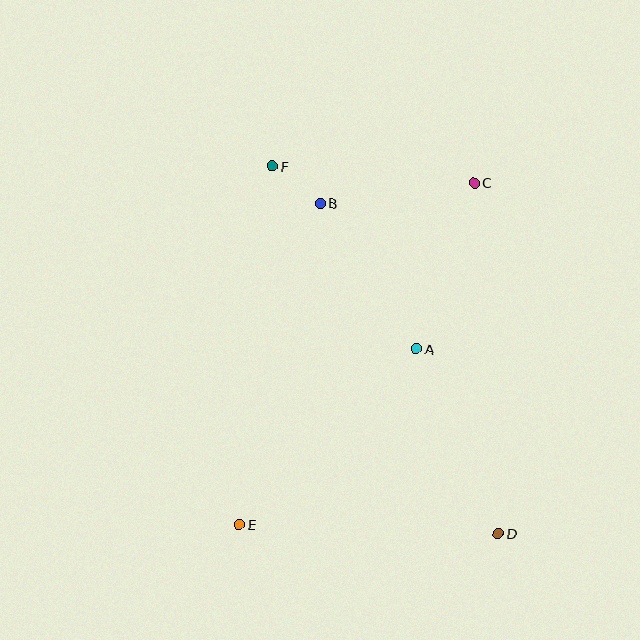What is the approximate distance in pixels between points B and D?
The distance between B and D is approximately 376 pixels.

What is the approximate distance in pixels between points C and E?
The distance between C and E is approximately 415 pixels.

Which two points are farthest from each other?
Points D and F are farthest from each other.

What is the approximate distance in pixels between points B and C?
The distance between B and C is approximately 156 pixels.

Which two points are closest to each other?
Points B and F are closest to each other.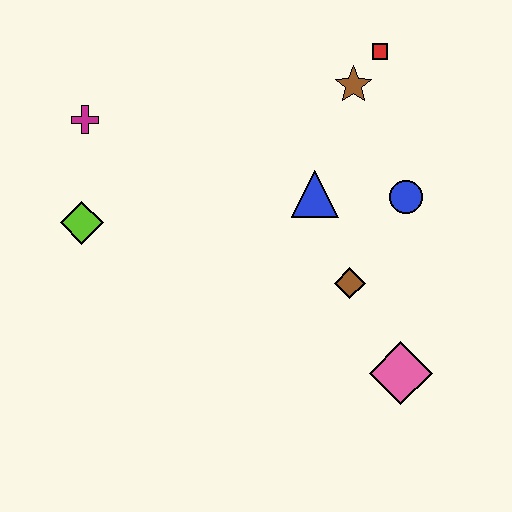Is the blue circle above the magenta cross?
No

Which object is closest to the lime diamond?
The magenta cross is closest to the lime diamond.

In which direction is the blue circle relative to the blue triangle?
The blue circle is to the right of the blue triangle.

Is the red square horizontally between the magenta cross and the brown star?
No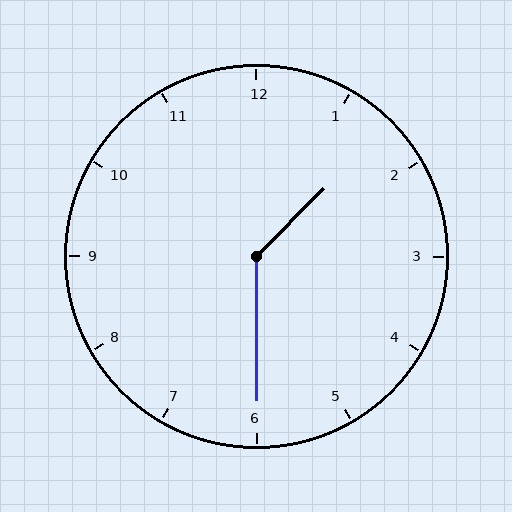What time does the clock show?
1:30.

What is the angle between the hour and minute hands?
Approximately 135 degrees.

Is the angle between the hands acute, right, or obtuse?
It is obtuse.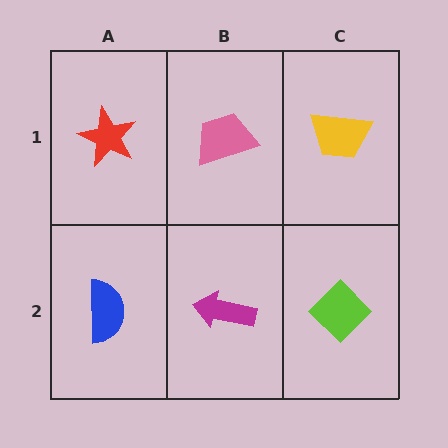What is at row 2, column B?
A magenta arrow.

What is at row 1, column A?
A red star.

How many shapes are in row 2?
3 shapes.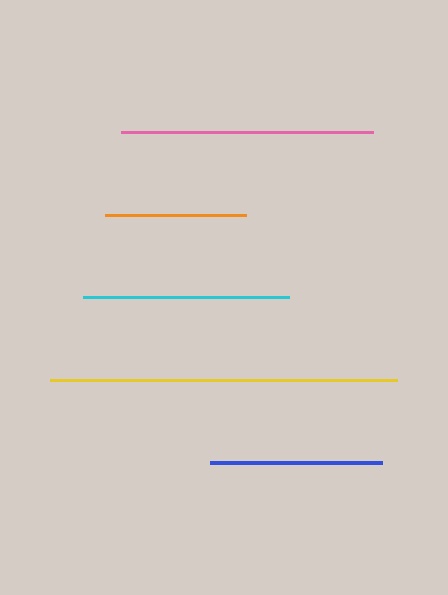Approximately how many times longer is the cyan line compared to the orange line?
The cyan line is approximately 1.5 times the length of the orange line.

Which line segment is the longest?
The yellow line is the longest at approximately 347 pixels.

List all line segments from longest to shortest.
From longest to shortest: yellow, pink, cyan, blue, orange.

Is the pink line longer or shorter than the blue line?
The pink line is longer than the blue line.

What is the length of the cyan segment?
The cyan segment is approximately 206 pixels long.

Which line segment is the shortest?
The orange line is the shortest at approximately 141 pixels.